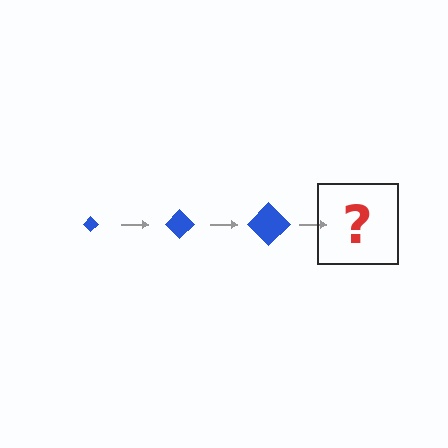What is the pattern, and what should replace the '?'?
The pattern is that the diamond gets progressively larger each step. The '?' should be a blue diamond, larger than the previous one.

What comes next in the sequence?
The next element should be a blue diamond, larger than the previous one.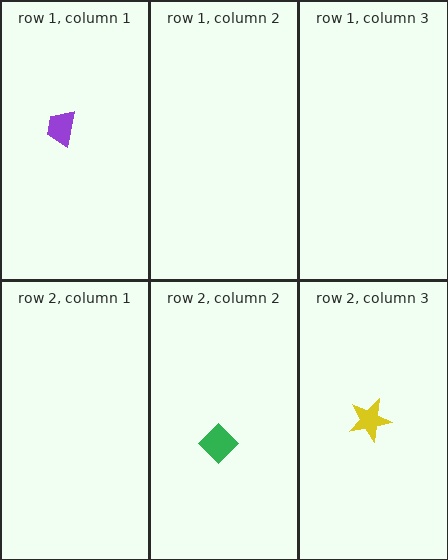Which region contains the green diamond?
The row 2, column 2 region.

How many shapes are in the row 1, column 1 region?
1.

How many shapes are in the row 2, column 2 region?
1.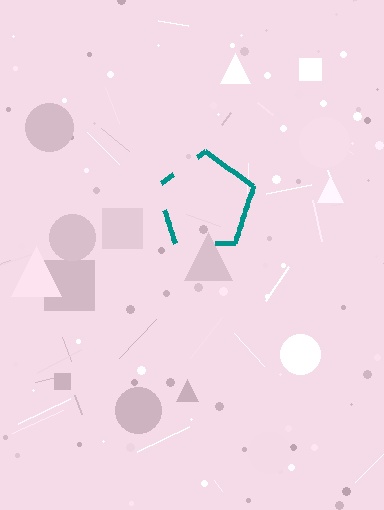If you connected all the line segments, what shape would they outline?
They would outline a pentagon.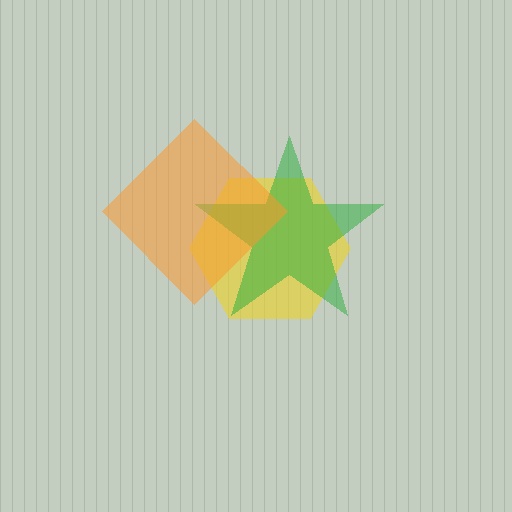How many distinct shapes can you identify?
There are 3 distinct shapes: a yellow hexagon, a green star, an orange diamond.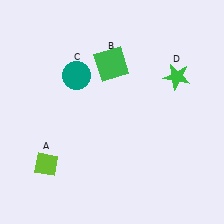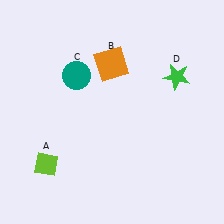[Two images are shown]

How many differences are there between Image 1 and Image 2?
There is 1 difference between the two images.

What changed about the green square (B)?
In Image 1, B is green. In Image 2, it changed to orange.